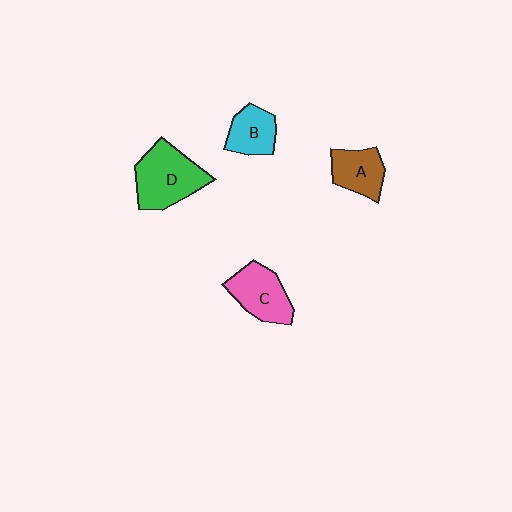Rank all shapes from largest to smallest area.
From largest to smallest: D (green), C (pink), A (brown), B (cyan).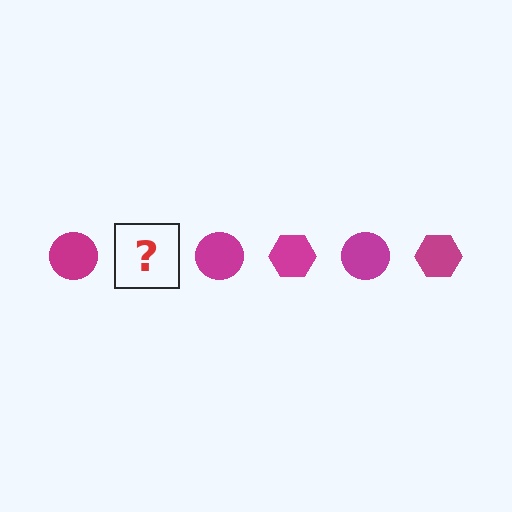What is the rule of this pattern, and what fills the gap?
The rule is that the pattern cycles through circle, hexagon shapes in magenta. The gap should be filled with a magenta hexagon.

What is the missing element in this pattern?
The missing element is a magenta hexagon.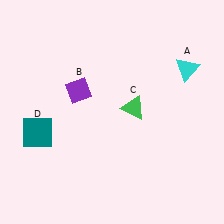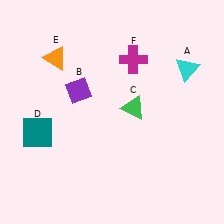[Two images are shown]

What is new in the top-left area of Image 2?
An orange triangle (E) was added in the top-left area of Image 2.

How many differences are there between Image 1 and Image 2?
There are 2 differences between the two images.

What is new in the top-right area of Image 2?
A magenta cross (F) was added in the top-right area of Image 2.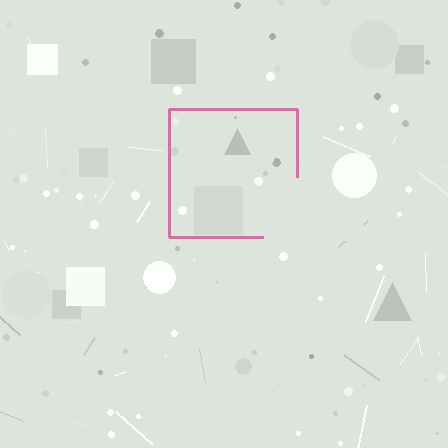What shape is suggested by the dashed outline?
The dashed outline suggests a square.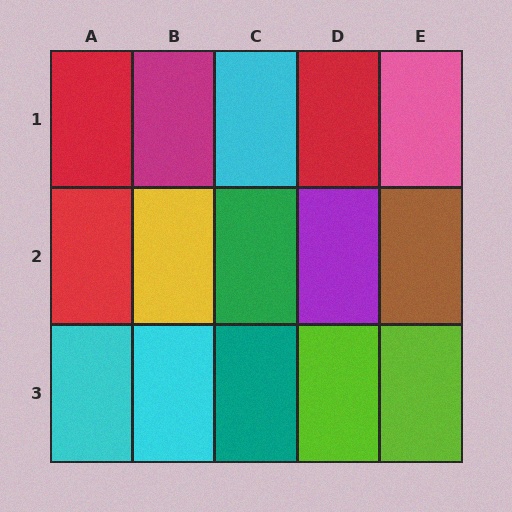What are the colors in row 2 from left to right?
Red, yellow, green, purple, brown.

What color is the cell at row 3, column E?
Lime.